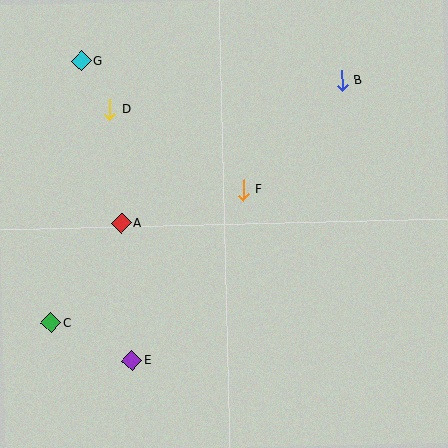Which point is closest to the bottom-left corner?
Point C is closest to the bottom-left corner.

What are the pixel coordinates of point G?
Point G is at (81, 61).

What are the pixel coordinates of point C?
Point C is at (51, 323).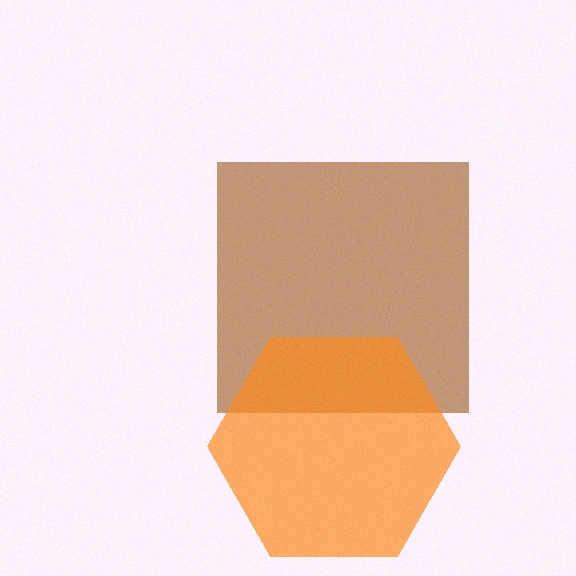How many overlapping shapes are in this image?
There are 2 overlapping shapes in the image.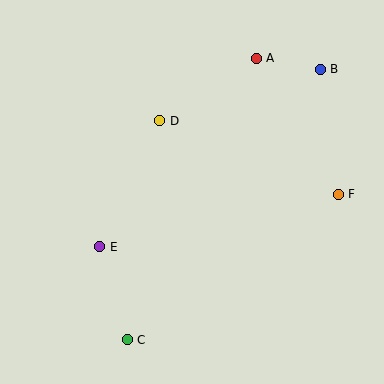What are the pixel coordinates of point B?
Point B is at (320, 69).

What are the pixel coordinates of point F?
Point F is at (338, 194).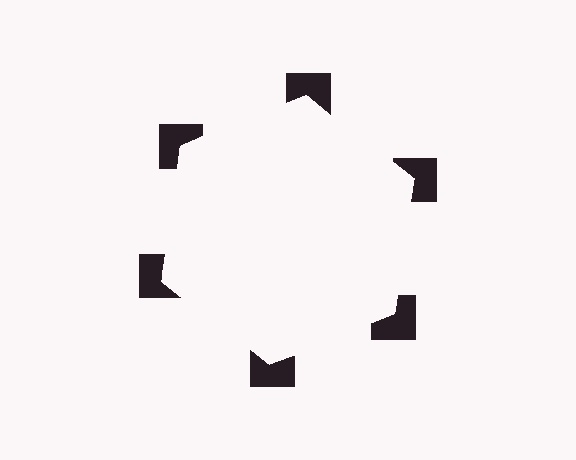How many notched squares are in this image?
There are 6 — one at each vertex of the illusory hexagon.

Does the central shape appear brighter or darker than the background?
It typically appears slightly brighter than the background, even though no actual brightness change is drawn.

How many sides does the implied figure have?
6 sides.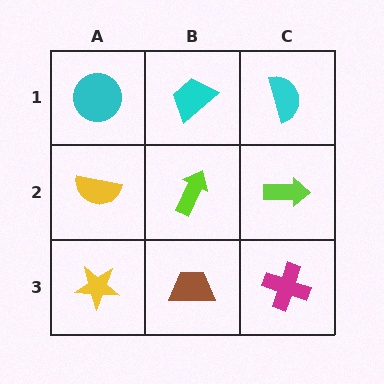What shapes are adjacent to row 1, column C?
A lime arrow (row 2, column C), a cyan trapezoid (row 1, column B).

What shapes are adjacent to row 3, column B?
A lime arrow (row 2, column B), a yellow star (row 3, column A), a magenta cross (row 3, column C).